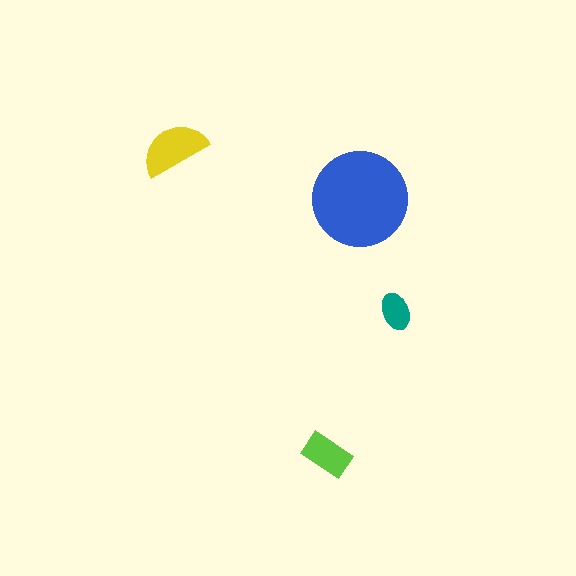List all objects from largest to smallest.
The blue circle, the yellow semicircle, the lime rectangle, the teal ellipse.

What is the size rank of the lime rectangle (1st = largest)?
3rd.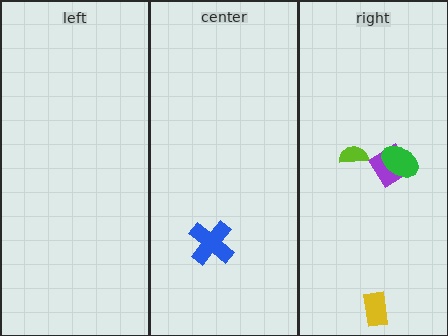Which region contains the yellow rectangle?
The right region.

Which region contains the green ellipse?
The right region.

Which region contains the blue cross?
The center region.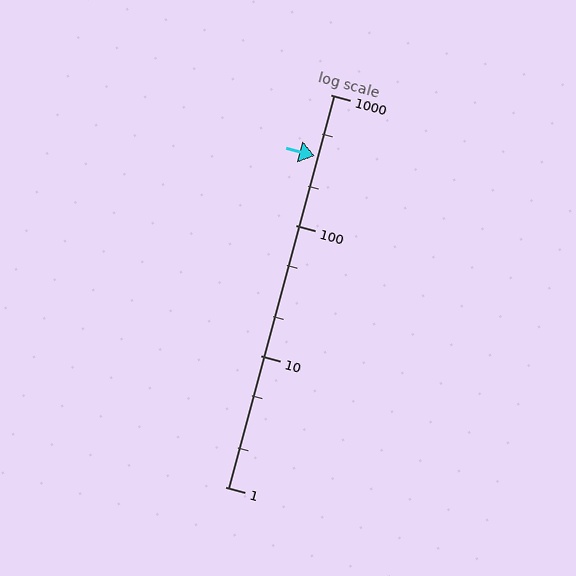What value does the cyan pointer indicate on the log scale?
The pointer indicates approximately 340.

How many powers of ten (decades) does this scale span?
The scale spans 3 decades, from 1 to 1000.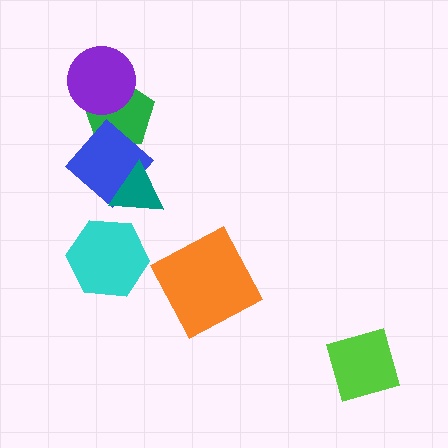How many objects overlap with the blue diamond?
2 objects overlap with the blue diamond.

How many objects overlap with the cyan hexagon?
0 objects overlap with the cyan hexagon.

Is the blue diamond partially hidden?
Yes, it is partially covered by another shape.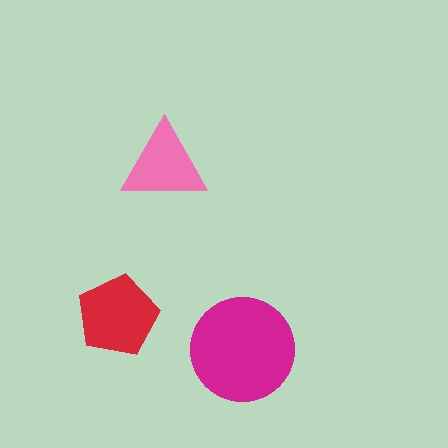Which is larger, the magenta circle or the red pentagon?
The magenta circle.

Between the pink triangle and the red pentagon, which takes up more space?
The red pentagon.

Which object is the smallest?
The pink triangle.